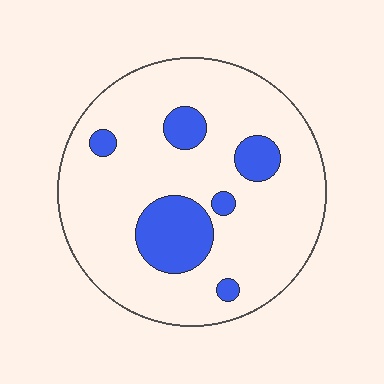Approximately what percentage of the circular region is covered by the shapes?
Approximately 15%.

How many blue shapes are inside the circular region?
6.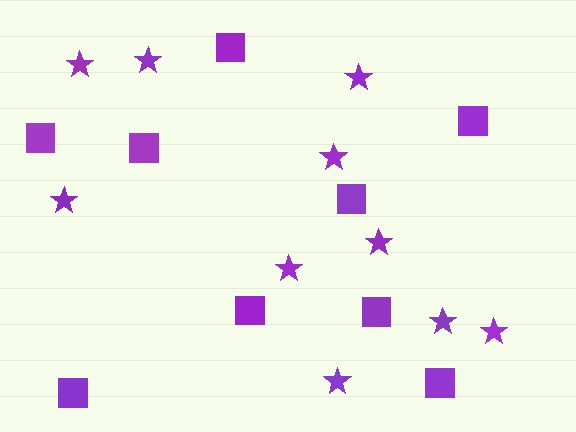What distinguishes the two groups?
There are 2 groups: one group of stars (10) and one group of squares (9).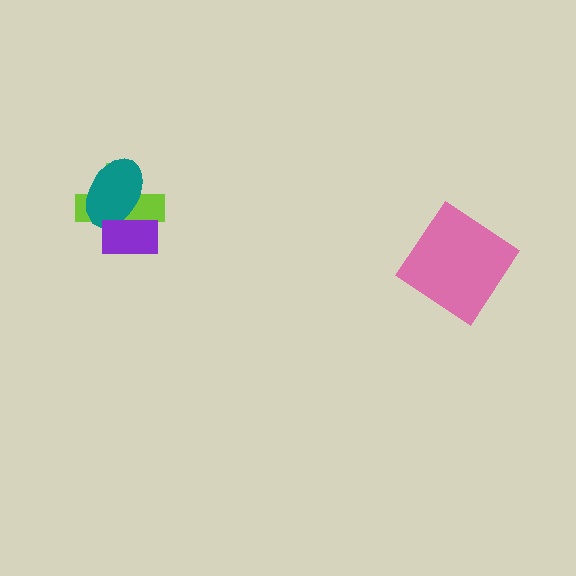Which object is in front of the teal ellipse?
The purple rectangle is in front of the teal ellipse.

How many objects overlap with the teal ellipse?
2 objects overlap with the teal ellipse.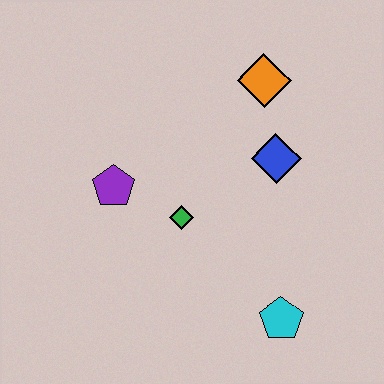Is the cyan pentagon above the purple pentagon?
No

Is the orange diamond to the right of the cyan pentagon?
No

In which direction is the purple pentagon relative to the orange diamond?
The purple pentagon is to the left of the orange diamond.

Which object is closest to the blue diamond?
The orange diamond is closest to the blue diamond.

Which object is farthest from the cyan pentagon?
The orange diamond is farthest from the cyan pentagon.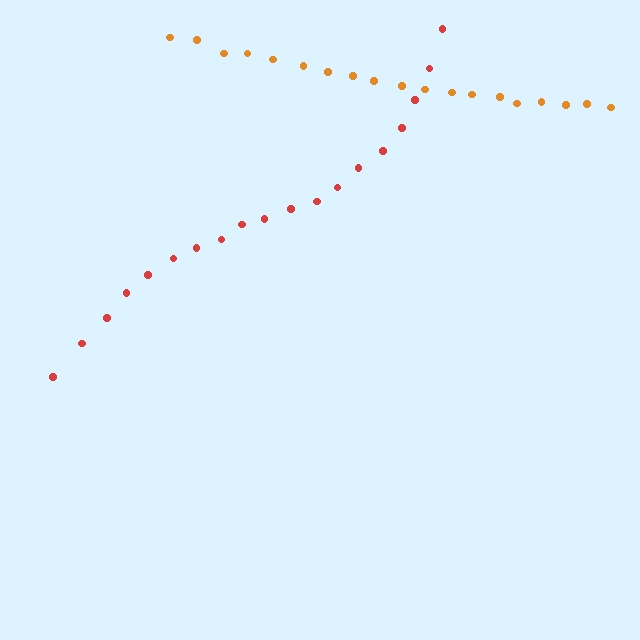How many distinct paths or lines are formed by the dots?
There are 2 distinct paths.